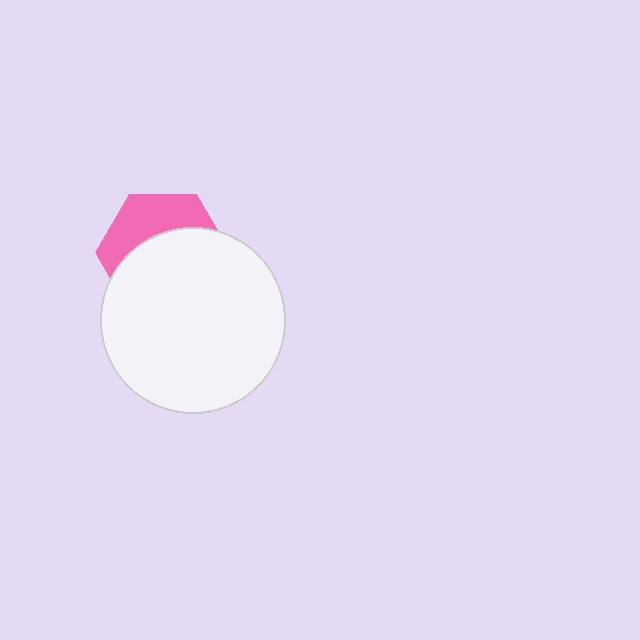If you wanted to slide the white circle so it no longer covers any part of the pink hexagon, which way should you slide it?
Slide it down — that is the most direct way to separate the two shapes.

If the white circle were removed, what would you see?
You would see the complete pink hexagon.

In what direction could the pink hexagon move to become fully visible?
The pink hexagon could move up. That would shift it out from behind the white circle entirely.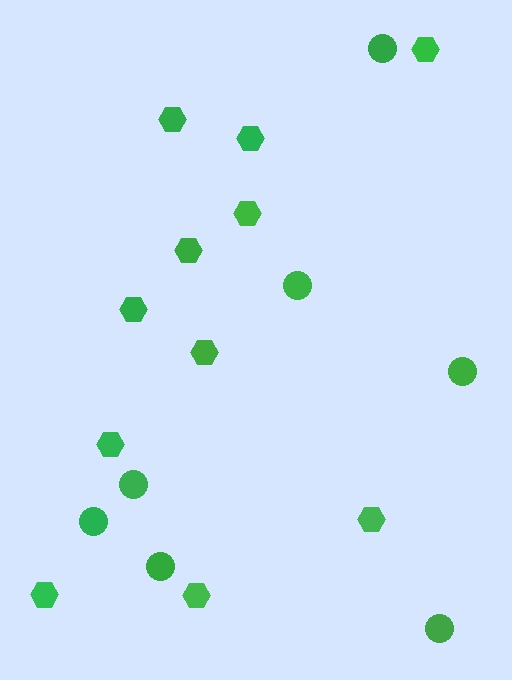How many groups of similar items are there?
There are 2 groups: one group of hexagons (11) and one group of circles (7).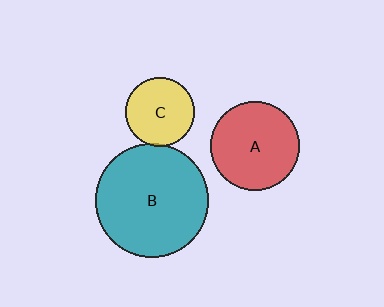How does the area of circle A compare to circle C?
Approximately 1.6 times.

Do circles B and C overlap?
Yes.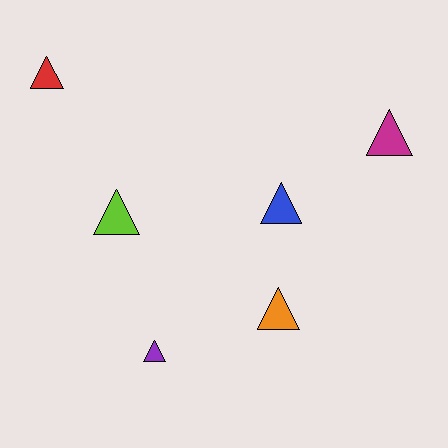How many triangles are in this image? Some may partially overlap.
There are 6 triangles.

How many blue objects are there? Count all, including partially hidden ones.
There is 1 blue object.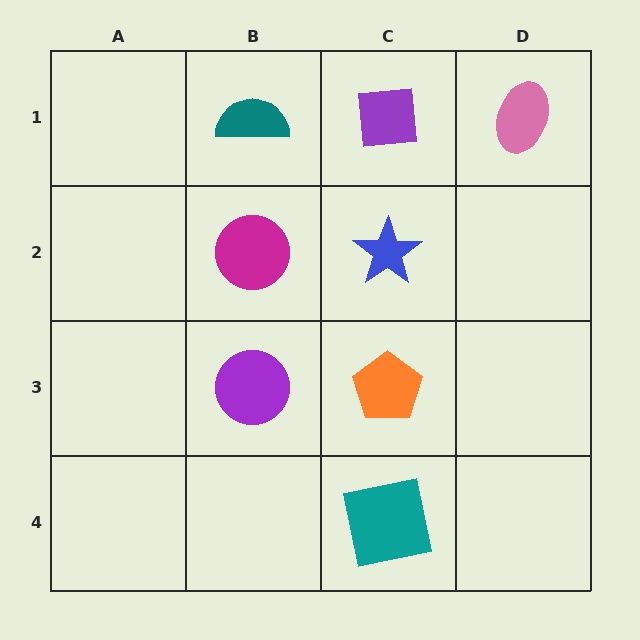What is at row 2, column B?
A magenta circle.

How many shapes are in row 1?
3 shapes.